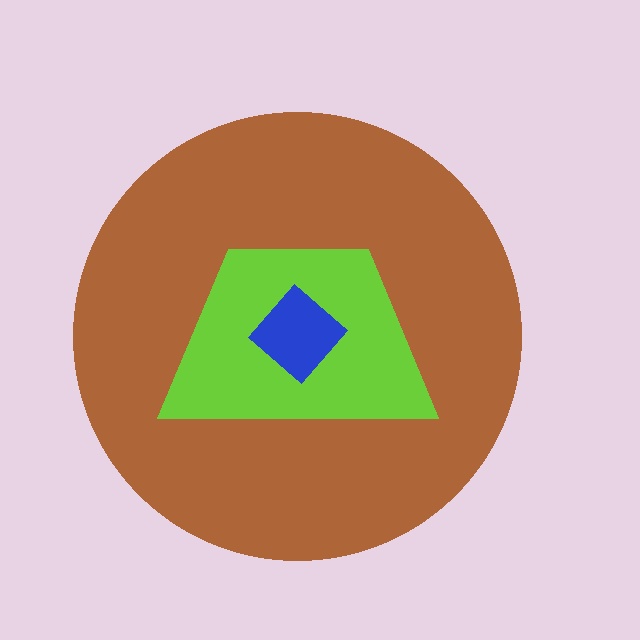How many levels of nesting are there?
3.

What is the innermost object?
The blue diamond.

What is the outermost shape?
The brown circle.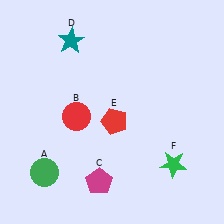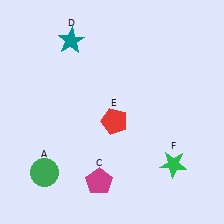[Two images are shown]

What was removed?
The red circle (B) was removed in Image 2.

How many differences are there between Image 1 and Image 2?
There is 1 difference between the two images.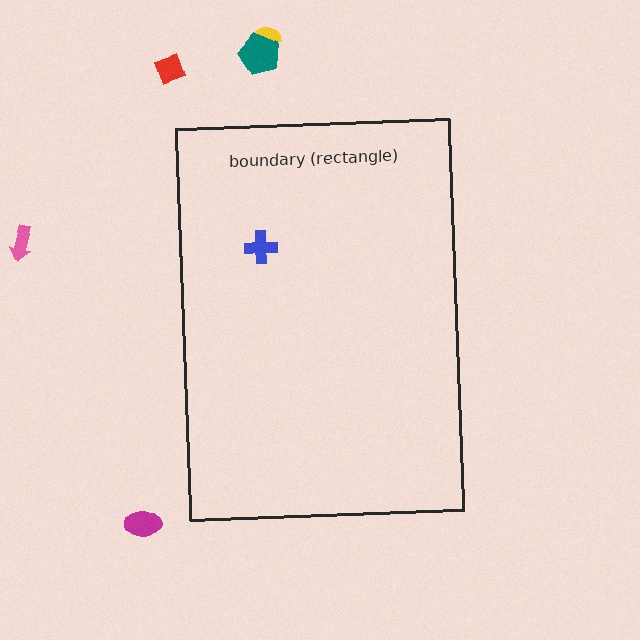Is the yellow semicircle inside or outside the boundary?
Outside.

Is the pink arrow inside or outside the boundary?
Outside.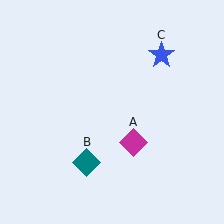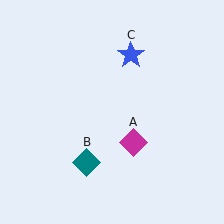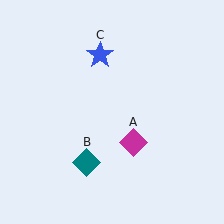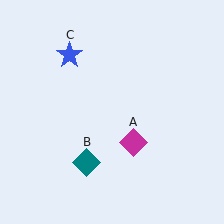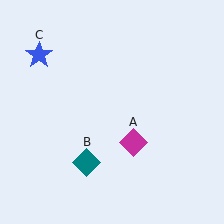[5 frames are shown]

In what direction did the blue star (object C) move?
The blue star (object C) moved left.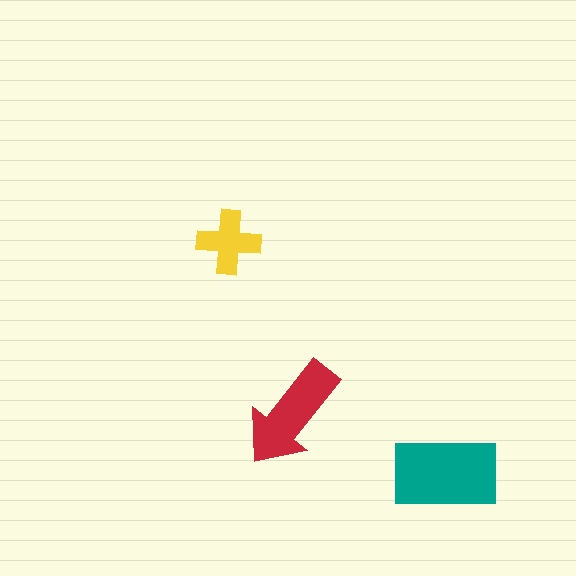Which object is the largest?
The teal rectangle.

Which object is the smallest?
The yellow cross.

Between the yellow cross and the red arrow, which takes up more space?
The red arrow.